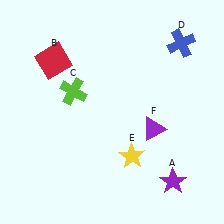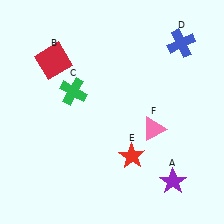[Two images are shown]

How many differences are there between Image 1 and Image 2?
There are 3 differences between the two images.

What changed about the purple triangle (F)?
In Image 1, F is purple. In Image 2, it changed to pink.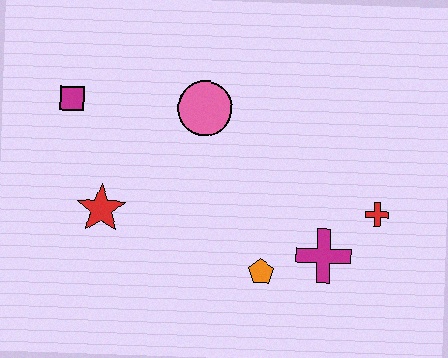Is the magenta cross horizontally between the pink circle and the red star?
No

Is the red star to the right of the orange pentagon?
No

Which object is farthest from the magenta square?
The red cross is farthest from the magenta square.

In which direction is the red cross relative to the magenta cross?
The red cross is to the right of the magenta cross.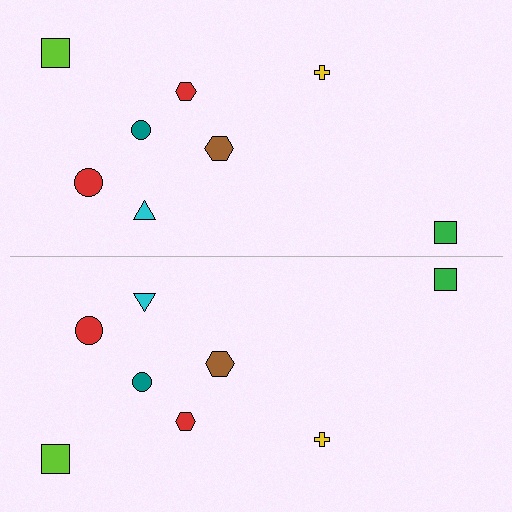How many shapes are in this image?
There are 16 shapes in this image.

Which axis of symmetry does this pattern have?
The pattern has a horizontal axis of symmetry running through the center of the image.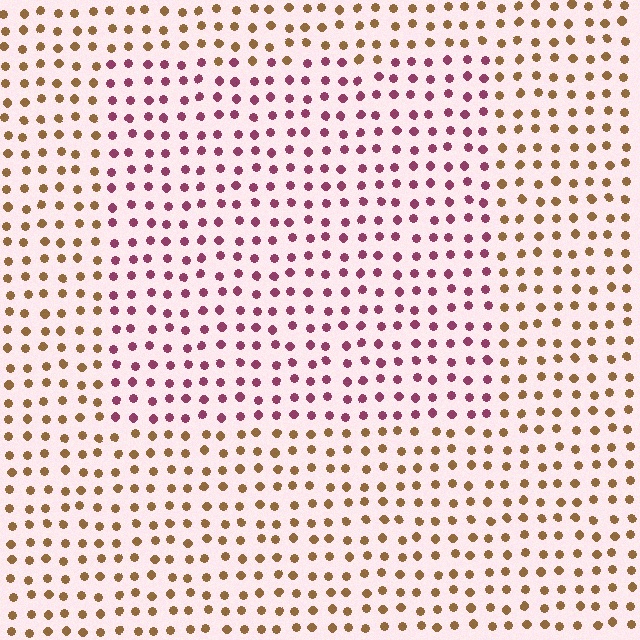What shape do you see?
I see a rectangle.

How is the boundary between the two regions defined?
The boundary is defined purely by a slight shift in hue (about 62 degrees). Spacing, size, and orientation are identical on both sides.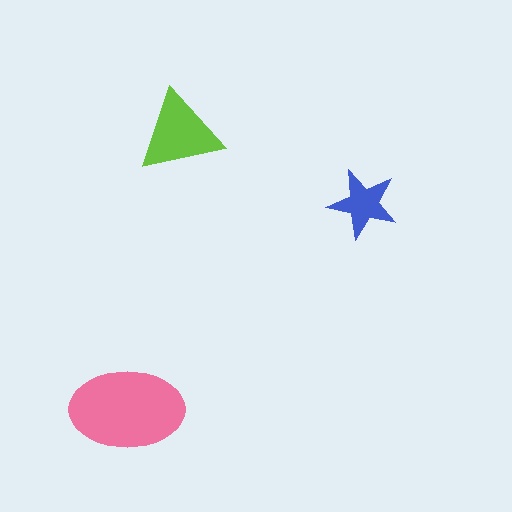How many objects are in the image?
There are 3 objects in the image.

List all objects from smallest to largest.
The blue star, the lime triangle, the pink ellipse.